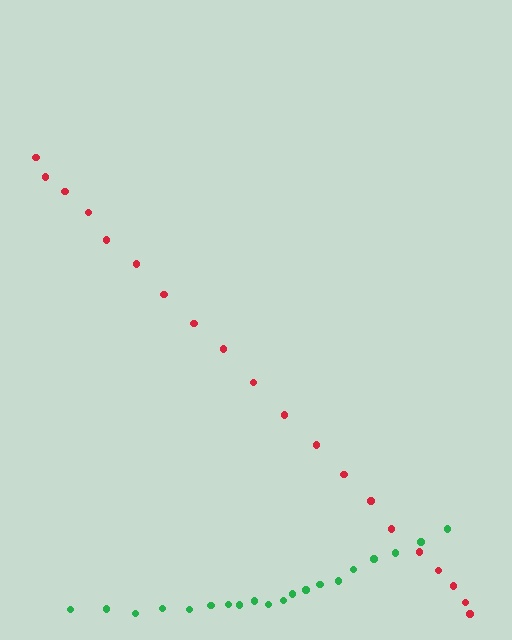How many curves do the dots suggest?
There are 2 distinct paths.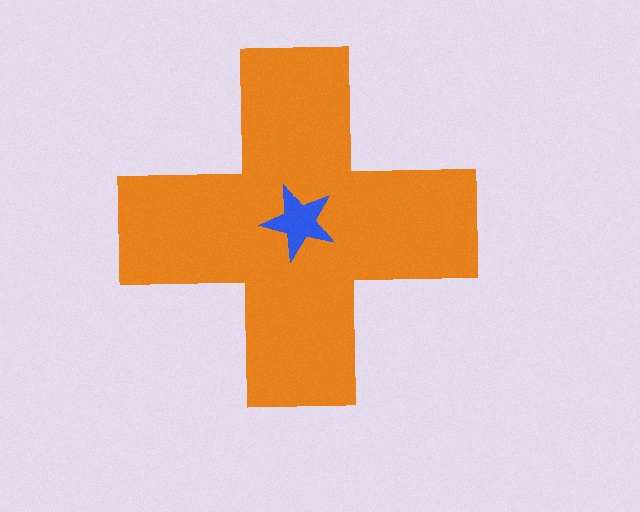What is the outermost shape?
The orange cross.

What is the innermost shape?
The blue star.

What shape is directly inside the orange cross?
The blue star.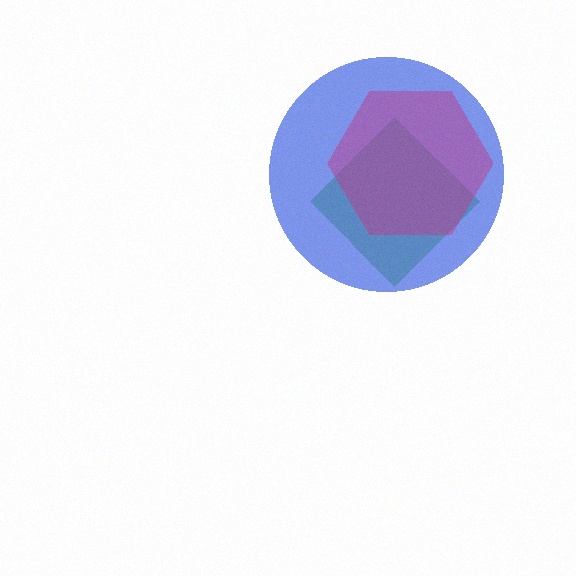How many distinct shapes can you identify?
There are 3 distinct shapes: a lime diamond, a blue circle, a magenta hexagon.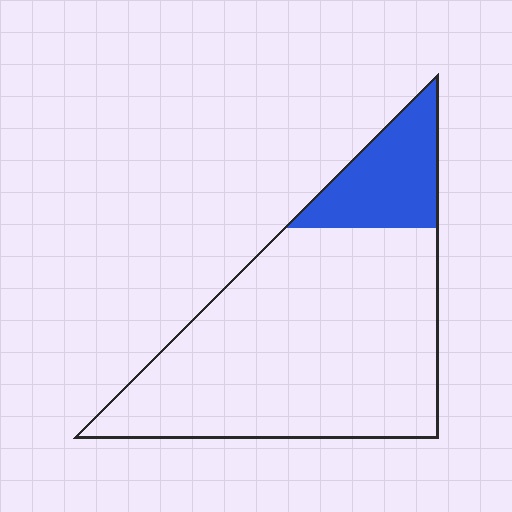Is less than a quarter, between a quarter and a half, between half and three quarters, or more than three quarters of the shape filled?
Less than a quarter.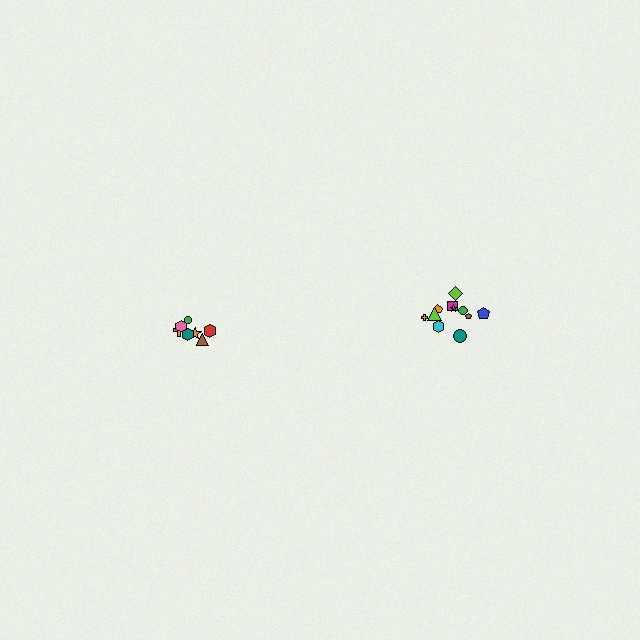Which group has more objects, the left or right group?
The right group.